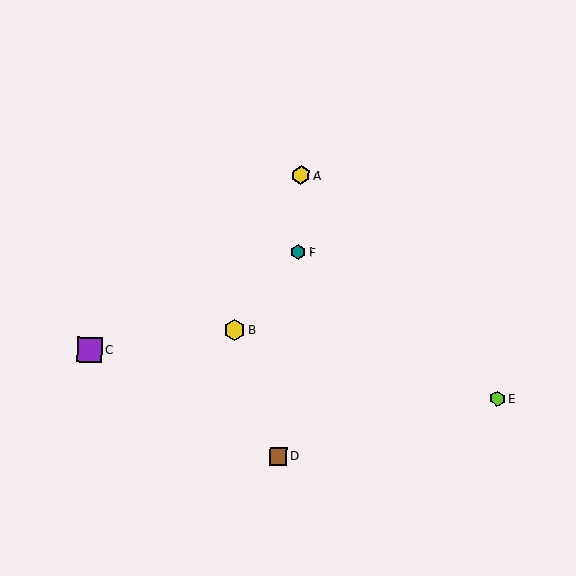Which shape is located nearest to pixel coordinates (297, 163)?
The yellow hexagon (labeled A) at (301, 176) is nearest to that location.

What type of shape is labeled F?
Shape F is a teal hexagon.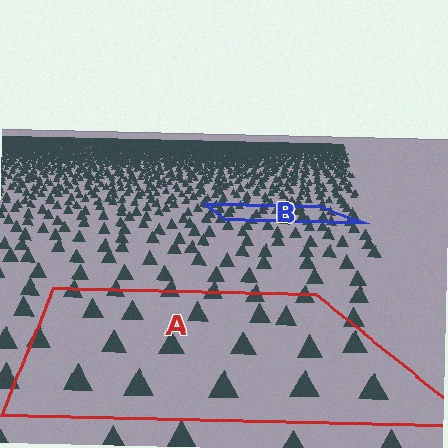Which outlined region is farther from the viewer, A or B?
Region B is farther from the viewer — the texture elements inside it appear smaller and more densely packed.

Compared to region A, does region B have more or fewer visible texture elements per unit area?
Region B has more texture elements per unit area — they are packed more densely because it is farther away.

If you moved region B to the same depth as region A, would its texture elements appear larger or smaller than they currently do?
They would appear larger. At a closer depth, the same texture elements are projected at a bigger on-screen size.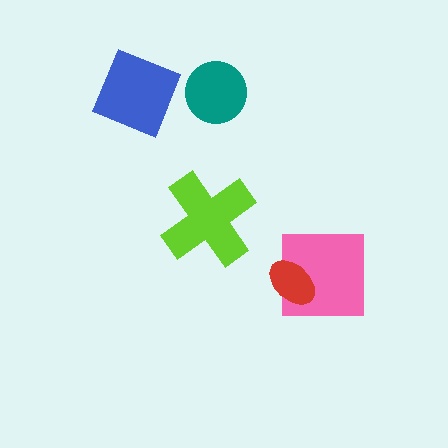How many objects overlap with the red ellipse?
1 object overlaps with the red ellipse.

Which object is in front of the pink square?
The red ellipse is in front of the pink square.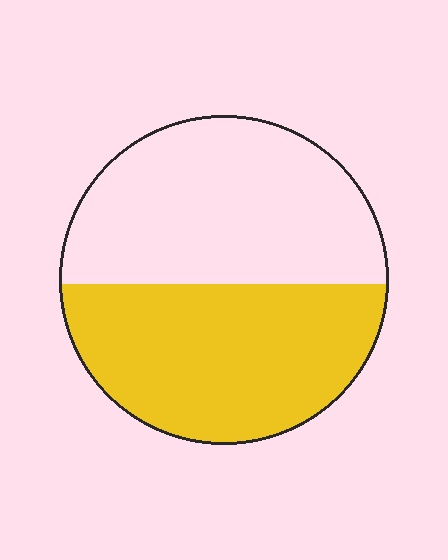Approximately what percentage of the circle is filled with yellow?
Approximately 50%.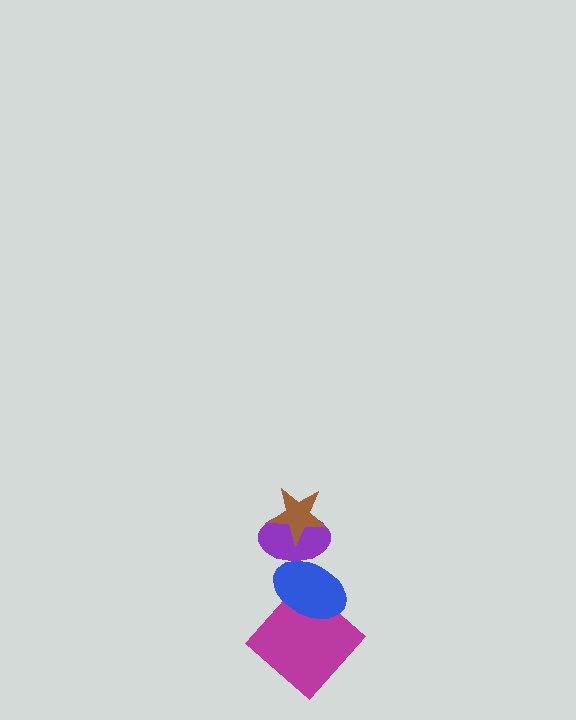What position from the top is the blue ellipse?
The blue ellipse is 3rd from the top.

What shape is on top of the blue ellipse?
The purple ellipse is on top of the blue ellipse.